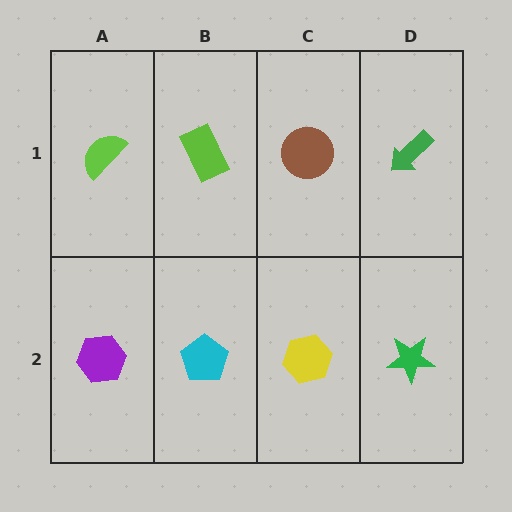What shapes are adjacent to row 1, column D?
A green star (row 2, column D), a brown circle (row 1, column C).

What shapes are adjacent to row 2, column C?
A brown circle (row 1, column C), a cyan pentagon (row 2, column B), a green star (row 2, column D).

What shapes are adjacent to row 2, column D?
A green arrow (row 1, column D), a yellow hexagon (row 2, column C).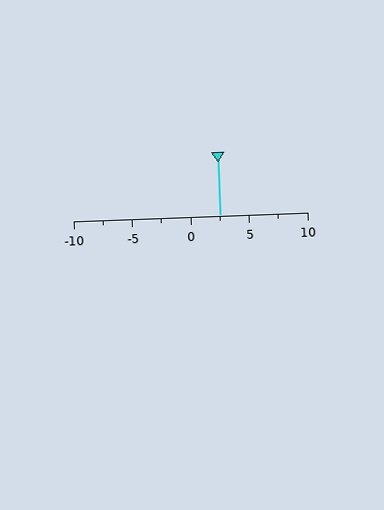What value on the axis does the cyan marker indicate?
The marker indicates approximately 2.5.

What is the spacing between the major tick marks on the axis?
The major ticks are spaced 5 apart.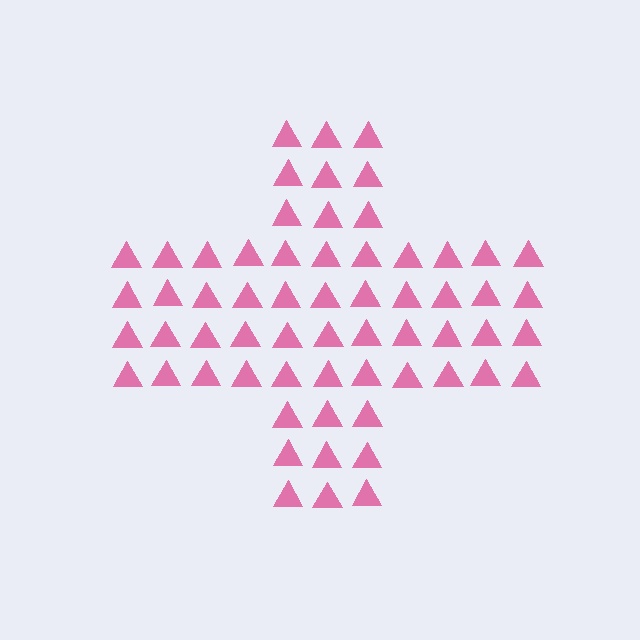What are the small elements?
The small elements are triangles.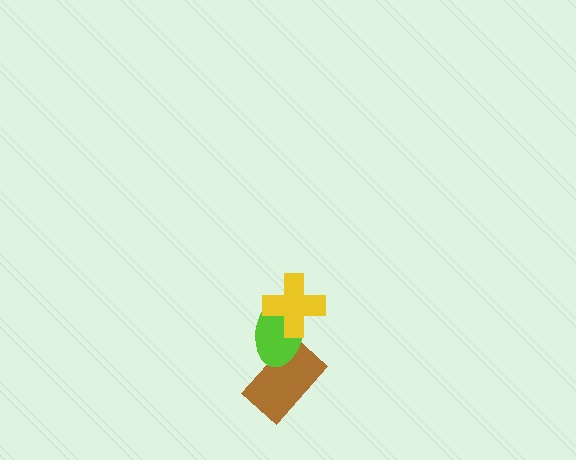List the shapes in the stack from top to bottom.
From top to bottom: the yellow cross, the lime ellipse, the brown rectangle.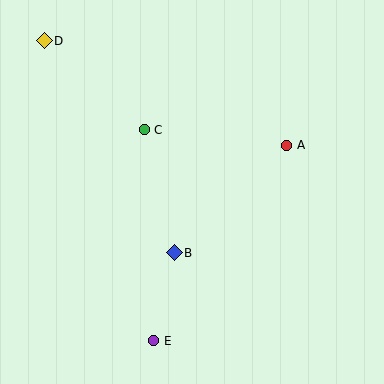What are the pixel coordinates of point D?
Point D is at (44, 41).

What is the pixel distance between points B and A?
The distance between B and A is 156 pixels.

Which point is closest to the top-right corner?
Point A is closest to the top-right corner.